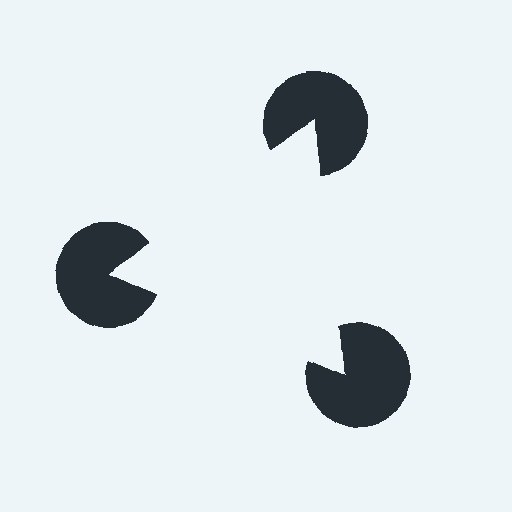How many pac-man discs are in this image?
There are 3 — one at each vertex of the illusory triangle.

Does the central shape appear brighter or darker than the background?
It typically appears slightly brighter than the background, even though no actual brightness change is drawn.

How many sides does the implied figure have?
3 sides.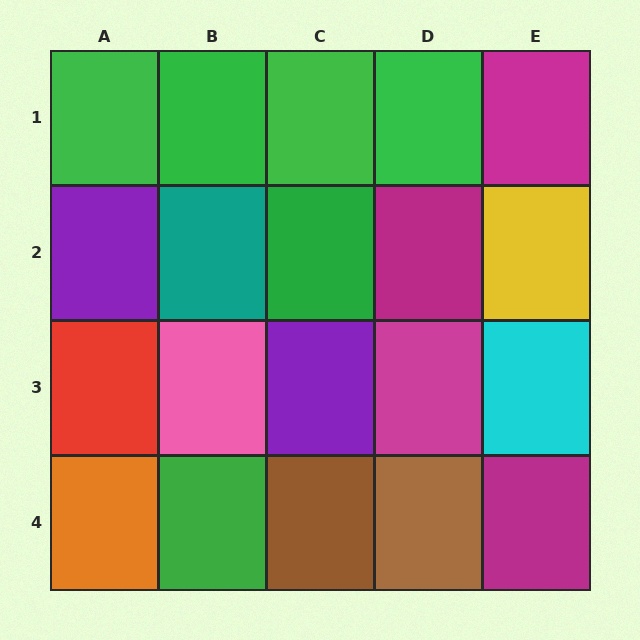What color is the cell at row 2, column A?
Purple.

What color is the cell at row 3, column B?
Pink.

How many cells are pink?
1 cell is pink.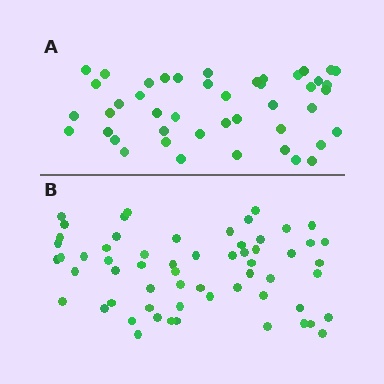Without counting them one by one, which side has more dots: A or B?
Region B (the bottom region) has more dots.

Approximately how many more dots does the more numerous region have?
Region B has approximately 15 more dots than region A.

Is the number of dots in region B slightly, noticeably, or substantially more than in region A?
Region B has noticeably more, but not dramatically so. The ratio is roughly 1.3 to 1.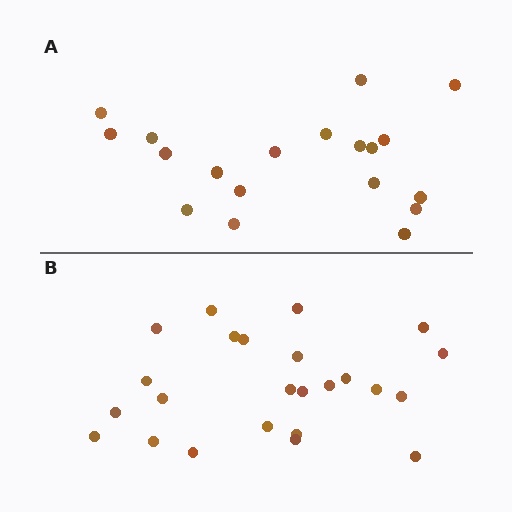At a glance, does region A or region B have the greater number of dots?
Region B (the bottom region) has more dots.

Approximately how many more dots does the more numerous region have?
Region B has about 5 more dots than region A.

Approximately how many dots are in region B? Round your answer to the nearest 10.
About 20 dots. (The exact count is 24, which rounds to 20.)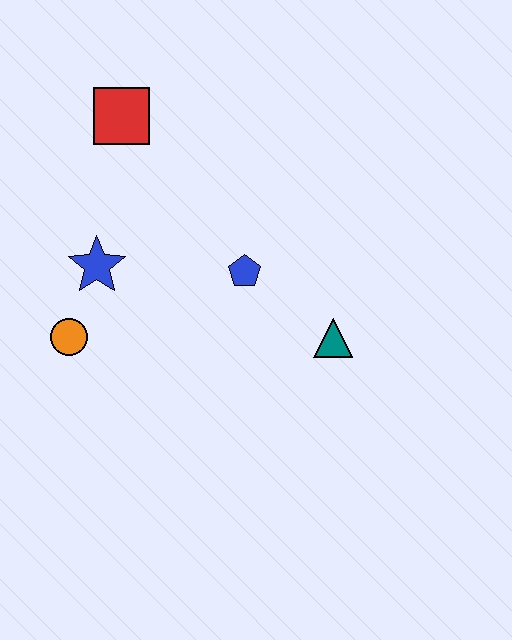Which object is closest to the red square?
The blue star is closest to the red square.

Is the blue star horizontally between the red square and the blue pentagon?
No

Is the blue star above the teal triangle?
Yes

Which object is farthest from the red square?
The teal triangle is farthest from the red square.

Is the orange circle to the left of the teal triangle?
Yes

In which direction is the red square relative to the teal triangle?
The red square is above the teal triangle.